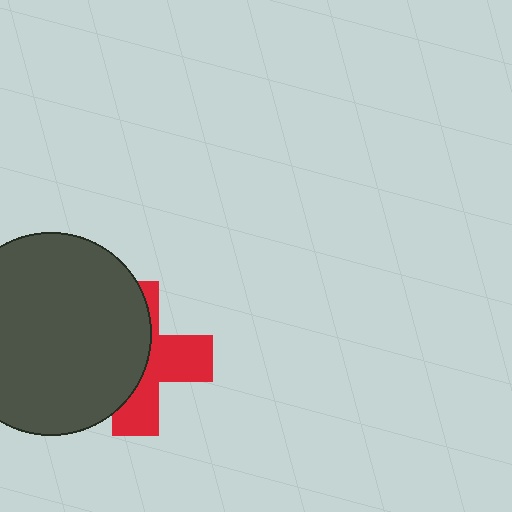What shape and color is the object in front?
The object in front is a dark gray circle.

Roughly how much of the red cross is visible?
About half of it is visible (roughly 46%).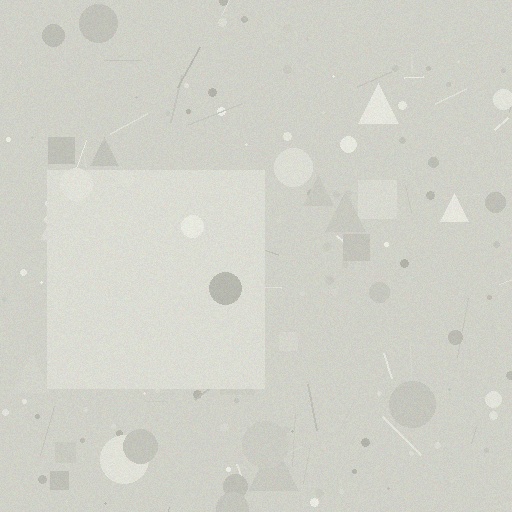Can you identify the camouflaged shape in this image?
The camouflaged shape is a square.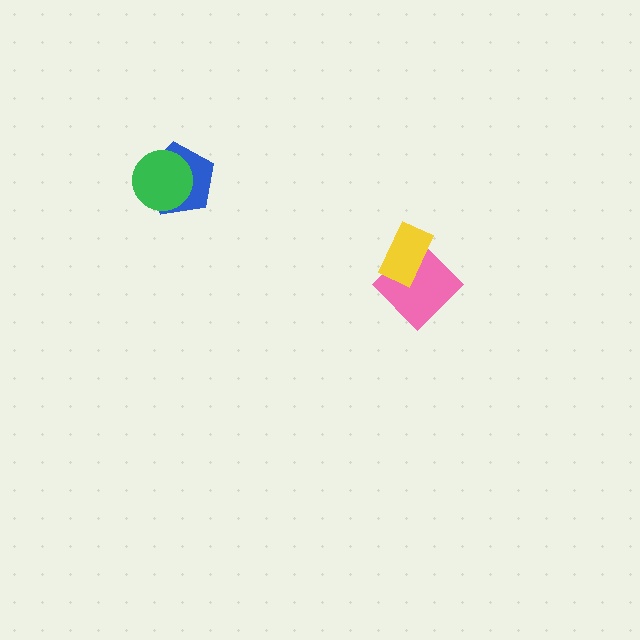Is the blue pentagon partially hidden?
Yes, it is partially covered by another shape.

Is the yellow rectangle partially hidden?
No, no other shape covers it.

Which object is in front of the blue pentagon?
The green circle is in front of the blue pentagon.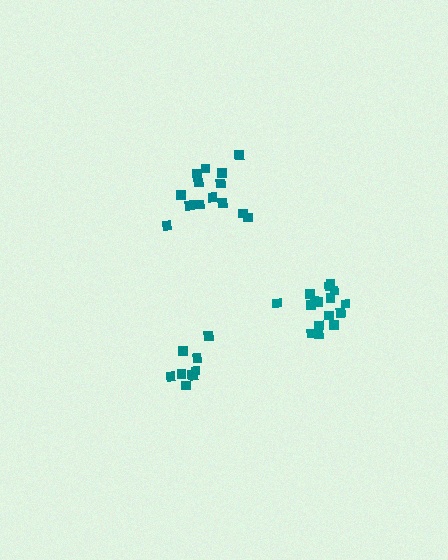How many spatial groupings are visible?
There are 3 spatial groupings.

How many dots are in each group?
Group 1: 14 dots, Group 2: 16 dots, Group 3: 10 dots (40 total).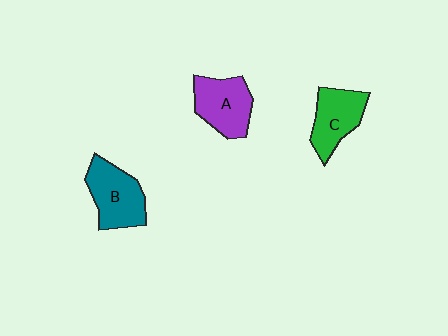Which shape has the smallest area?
Shape C (green).